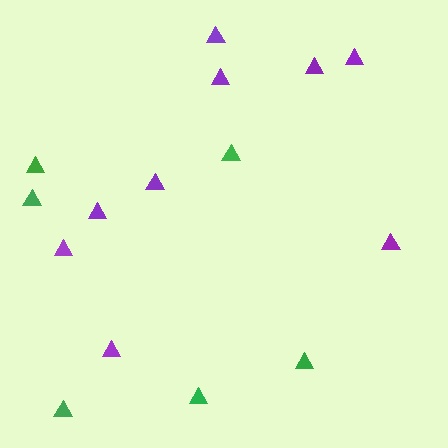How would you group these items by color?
There are 2 groups: one group of green triangles (6) and one group of purple triangles (9).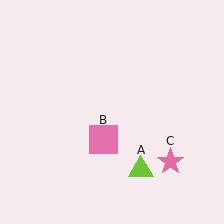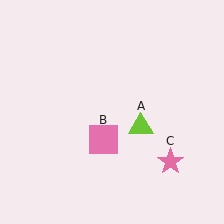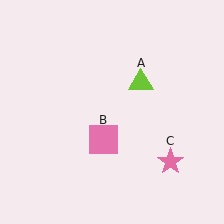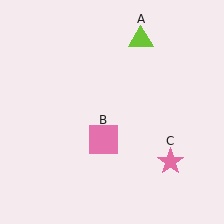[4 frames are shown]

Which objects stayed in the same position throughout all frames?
Pink square (object B) and pink star (object C) remained stationary.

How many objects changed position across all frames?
1 object changed position: lime triangle (object A).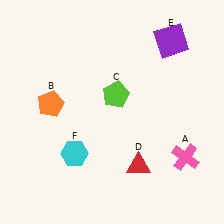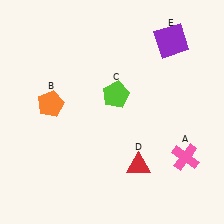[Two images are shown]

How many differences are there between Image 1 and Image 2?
There is 1 difference between the two images.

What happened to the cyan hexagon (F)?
The cyan hexagon (F) was removed in Image 2. It was in the bottom-left area of Image 1.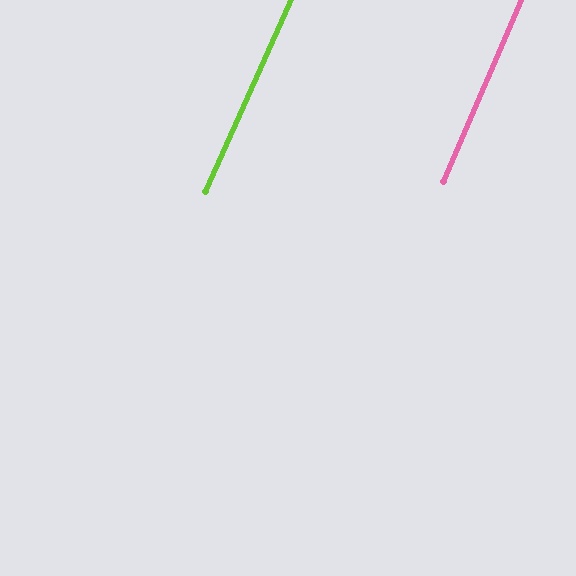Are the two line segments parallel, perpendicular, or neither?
Parallel — their directions differ by only 1.0°.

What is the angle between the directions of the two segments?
Approximately 1 degree.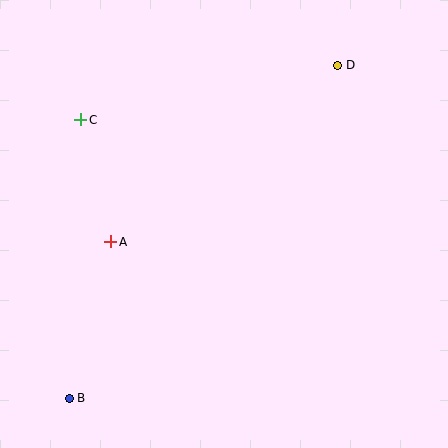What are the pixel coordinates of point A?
Point A is at (111, 242).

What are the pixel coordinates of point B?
Point B is at (69, 398).